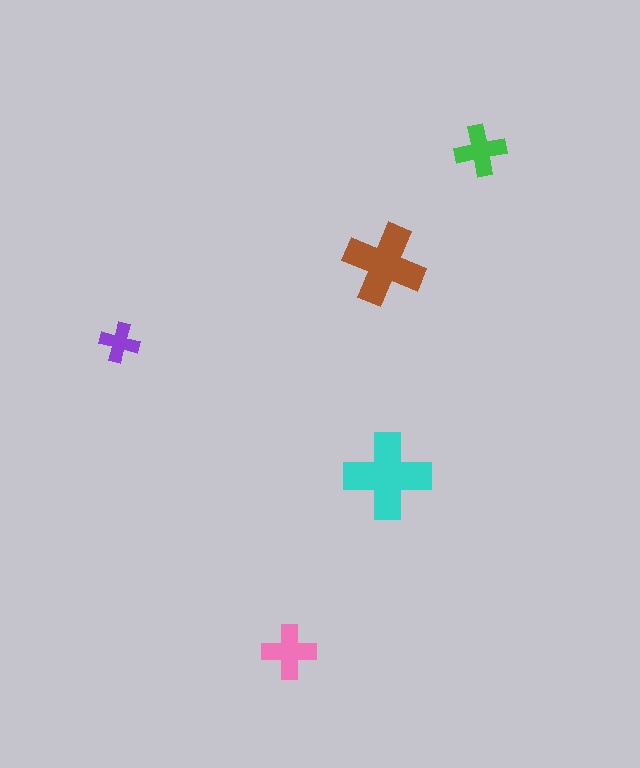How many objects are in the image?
There are 5 objects in the image.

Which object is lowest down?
The pink cross is bottommost.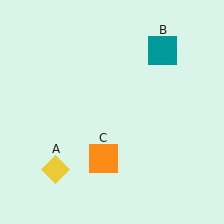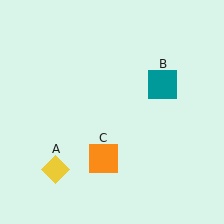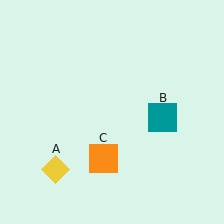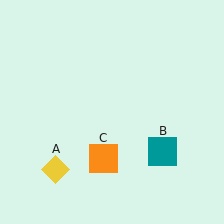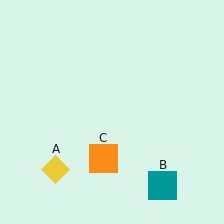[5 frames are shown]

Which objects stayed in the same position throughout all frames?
Yellow diamond (object A) and orange square (object C) remained stationary.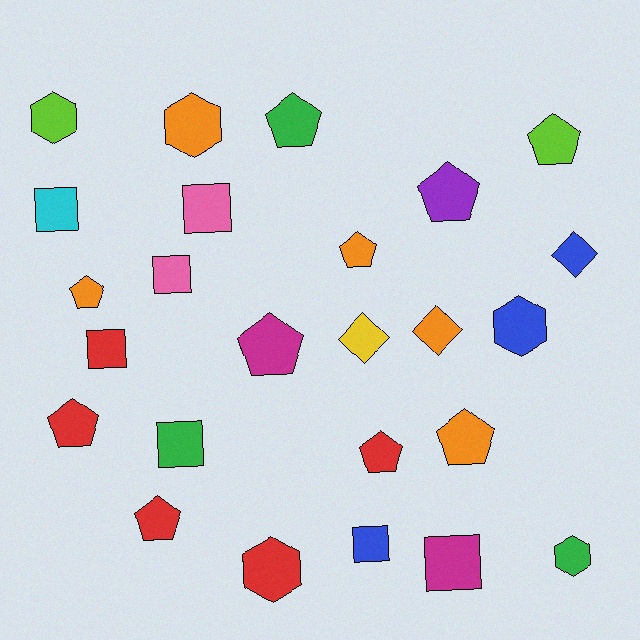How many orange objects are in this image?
There are 5 orange objects.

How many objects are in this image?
There are 25 objects.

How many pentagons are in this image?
There are 10 pentagons.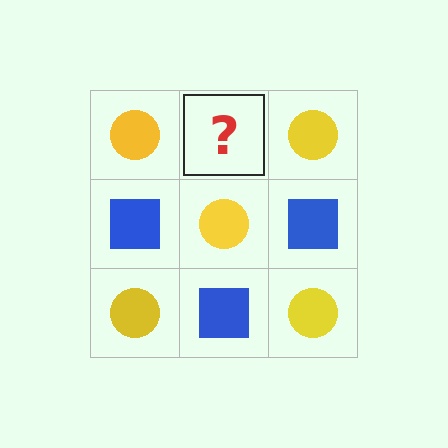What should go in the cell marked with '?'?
The missing cell should contain a blue square.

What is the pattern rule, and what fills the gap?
The rule is that it alternates yellow circle and blue square in a checkerboard pattern. The gap should be filled with a blue square.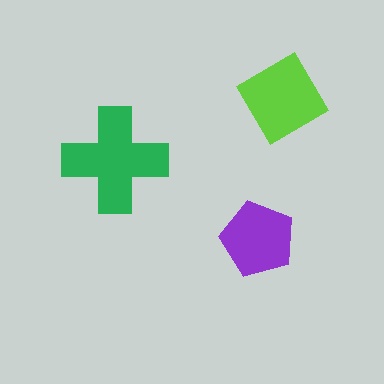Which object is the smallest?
The purple pentagon.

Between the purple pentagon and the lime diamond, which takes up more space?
The lime diamond.